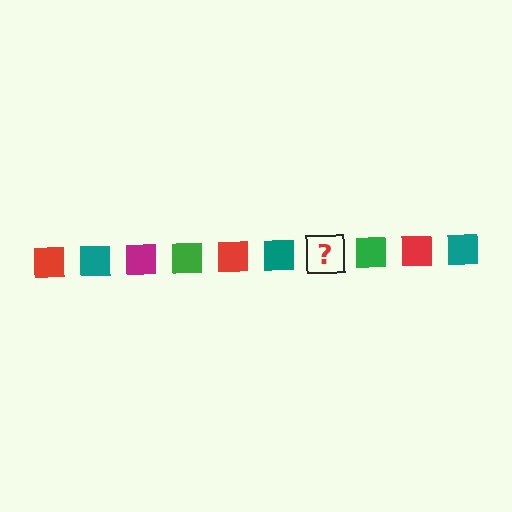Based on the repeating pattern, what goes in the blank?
The blank should be a magenta square.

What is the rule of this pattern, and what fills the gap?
The rule is that the pattern cycles through red, teal, magenta, green squares. The gap should be filled with a magenta square.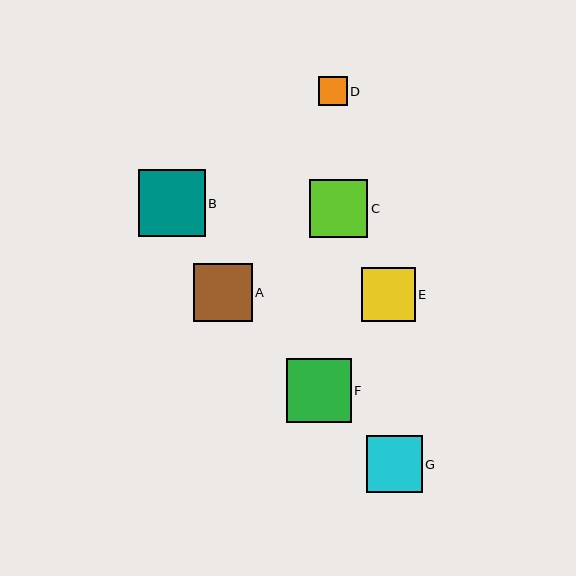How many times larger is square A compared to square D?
Square A is approximately 2.0 times the size of square D.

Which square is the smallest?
Square D is the smallest with a size of approximately 29 pixels.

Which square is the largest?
Square B is the largest with a size of approximately 66 pixels.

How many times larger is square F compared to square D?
Square F is approximately 2.3 times the size of square D.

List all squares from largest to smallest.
From largest to smallest: B, F, A, C, G, E, D.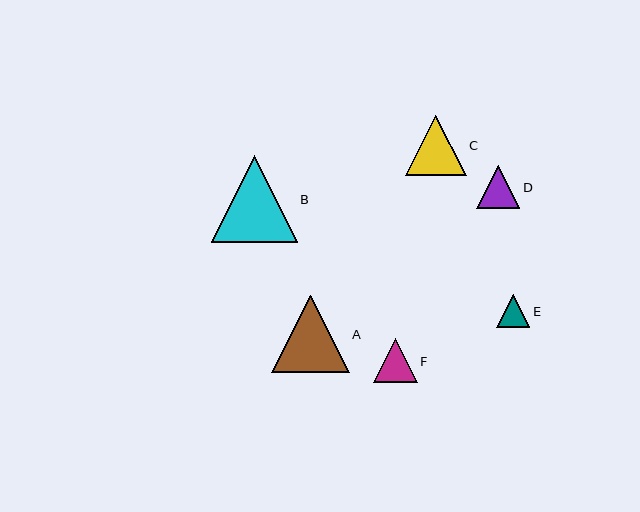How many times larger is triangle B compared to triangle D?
Triangle B is approximately 2.0 times the size of triangle D.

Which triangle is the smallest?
Triangle E is the smallest with a size of approximately 33 pixels.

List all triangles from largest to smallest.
From largest to smallest: B, A, C, F, D, E.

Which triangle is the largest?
Triangle B is the largest with a size of approximately 86 pixels.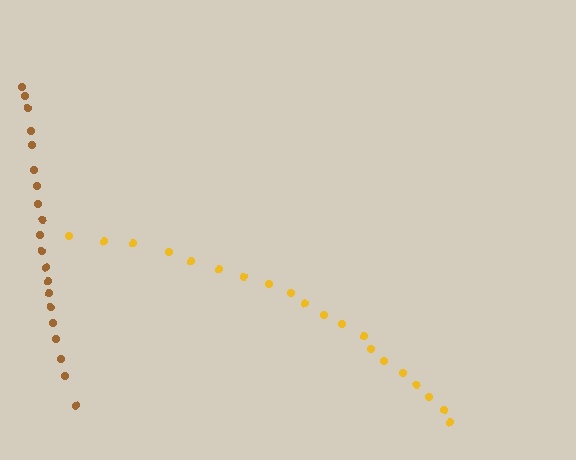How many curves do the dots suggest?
There are 2 distinct paths.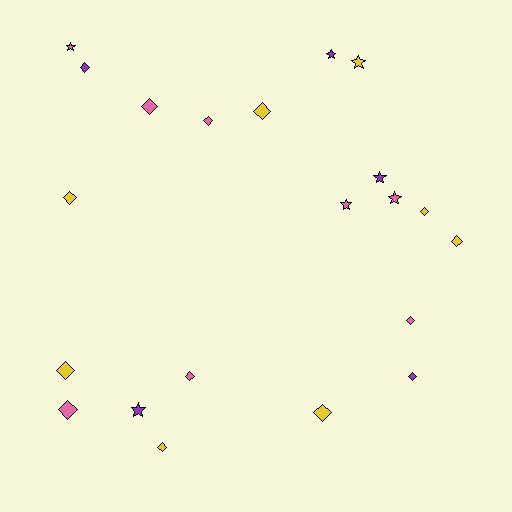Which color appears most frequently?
Yellow, with 8 objects.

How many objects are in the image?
There are 21 objects.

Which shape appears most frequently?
Diamond, with 14 objects.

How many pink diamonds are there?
There are 5 pink diamonds.